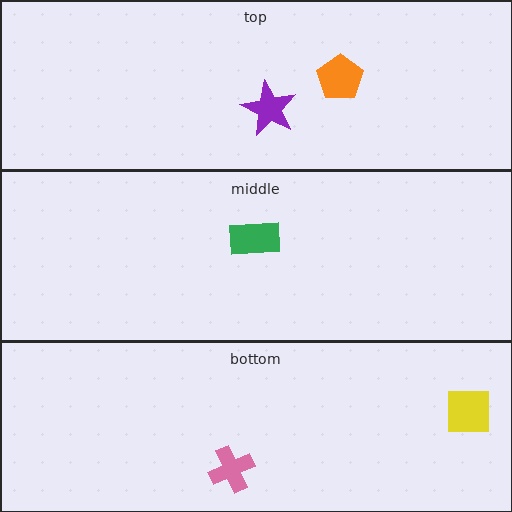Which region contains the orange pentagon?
The top region.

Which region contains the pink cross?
The bottom region.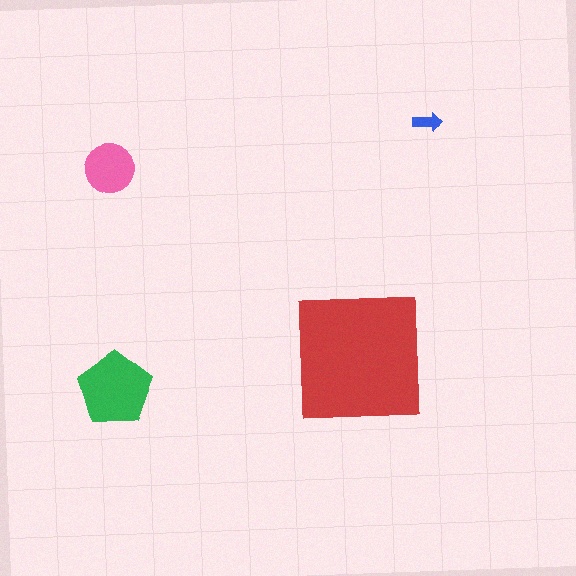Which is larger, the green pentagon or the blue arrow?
The green pentagon.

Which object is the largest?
The red square.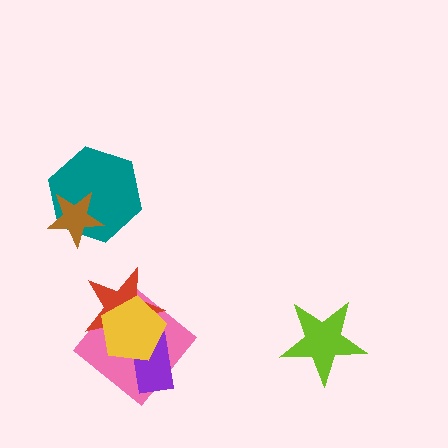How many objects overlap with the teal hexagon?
1 object overlaps with the teal hexagon.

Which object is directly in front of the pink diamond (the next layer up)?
The purple rectangle is directly in front of the pink diamond.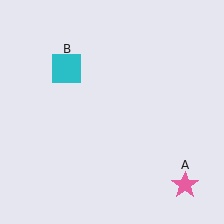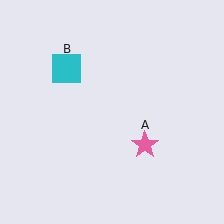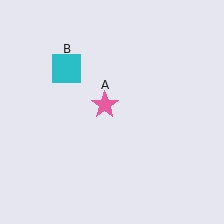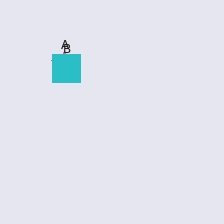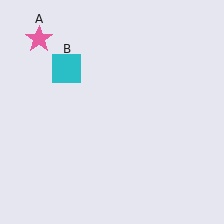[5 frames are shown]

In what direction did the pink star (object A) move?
The pink star (object A) moved up and to the left.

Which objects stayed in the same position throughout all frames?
Cyan square (object B) remained stationary.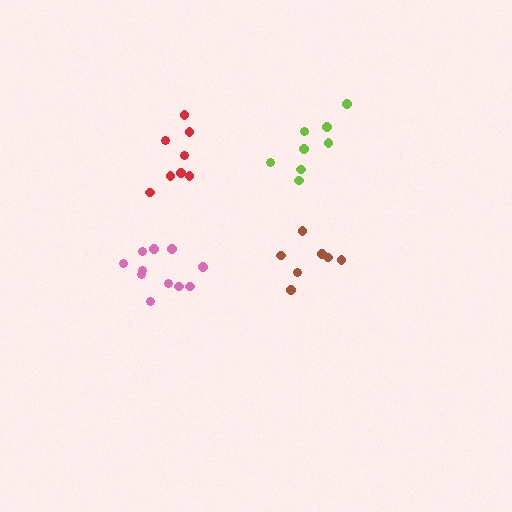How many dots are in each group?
Group 1: 8 dots, Group 2: 11 dots, Group 3: 8 dots, Group 4: 7 dots (34 total).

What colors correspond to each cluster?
The clusters are colored: red, pink, lime, brown.